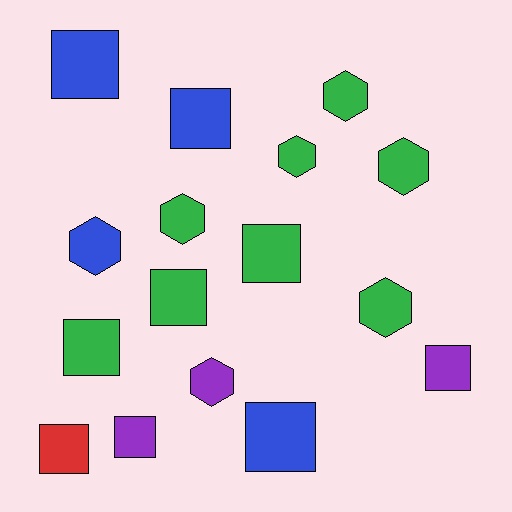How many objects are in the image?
There are 16 objects.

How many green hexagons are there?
There are 5 green hexagons.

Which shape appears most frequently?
Square, with 9 objects.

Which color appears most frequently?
Green, with 8 objects.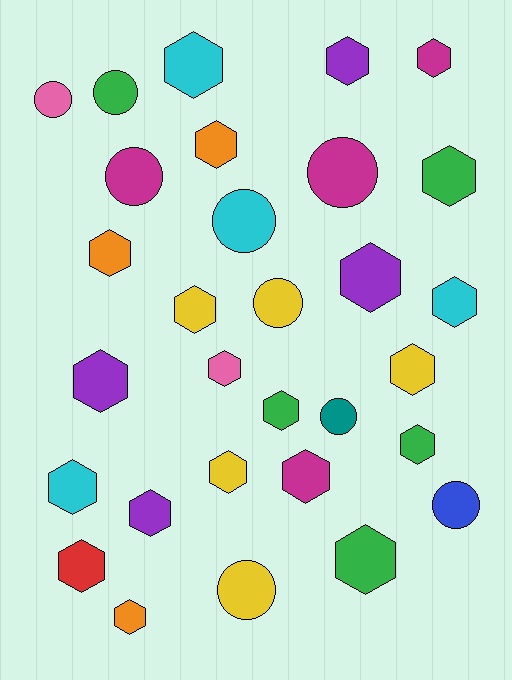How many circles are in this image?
There are 9 circles.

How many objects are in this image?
There are 30 objects.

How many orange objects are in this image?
There are 3 orange objects.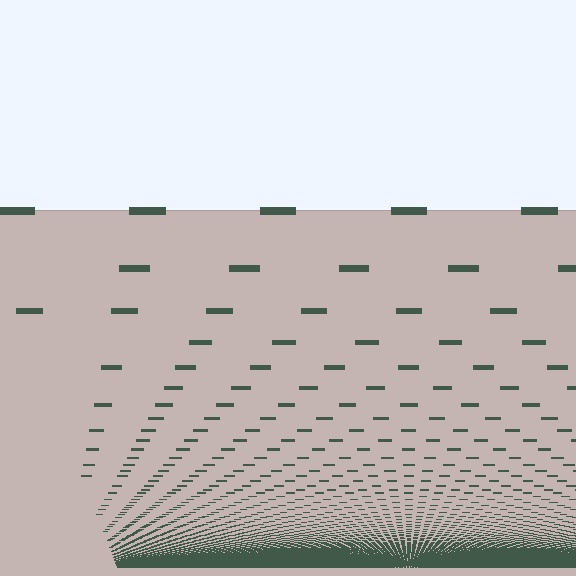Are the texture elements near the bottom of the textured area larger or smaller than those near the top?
Smaller. The gradient is inverted — elements near the bottom are smaller and denser.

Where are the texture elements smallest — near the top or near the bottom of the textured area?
Near the bottom.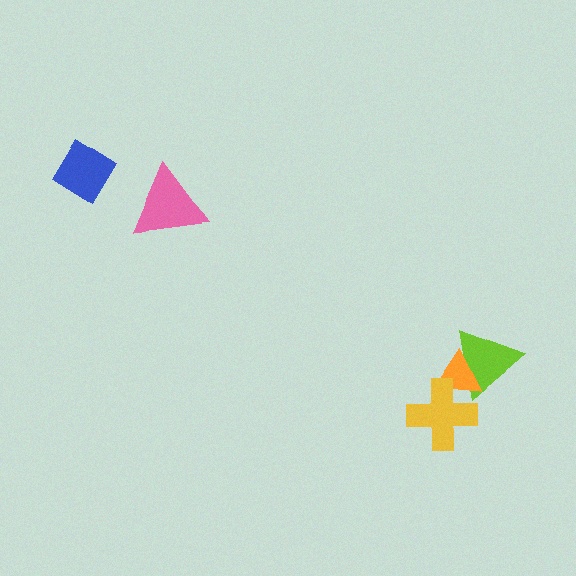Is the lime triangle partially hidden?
Yes, it is partially covered by another shape.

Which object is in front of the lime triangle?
The orange triangle is in front of the lime triangle.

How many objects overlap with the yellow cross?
1 object overlaps with the yellow cross.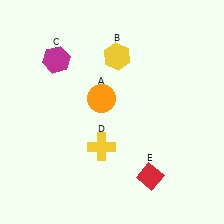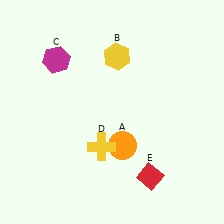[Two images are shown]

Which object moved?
The orange circle (A) moved down.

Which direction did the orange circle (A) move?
The orange circle (A) moved down.